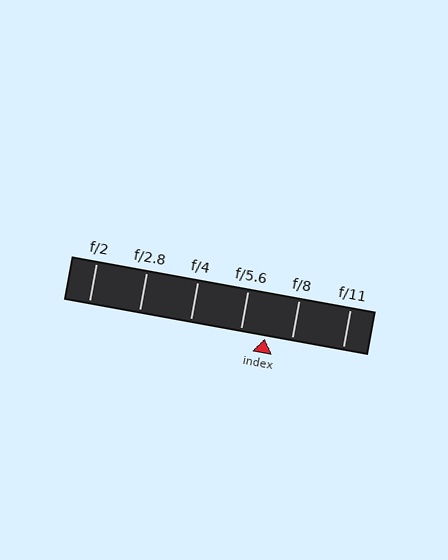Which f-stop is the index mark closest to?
The index mark is closest to f/5.6.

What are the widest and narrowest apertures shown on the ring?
The widest aperture shown is f/2 and the narrowest is f/11.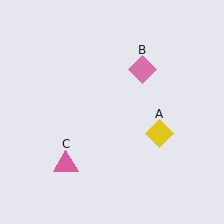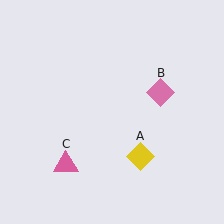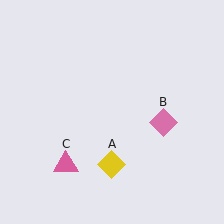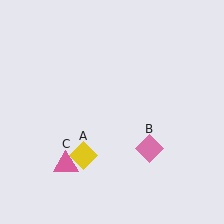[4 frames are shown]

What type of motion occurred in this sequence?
The yellow diamond (object A), pink diamond (object B) rotated clockwise around the center of the scene.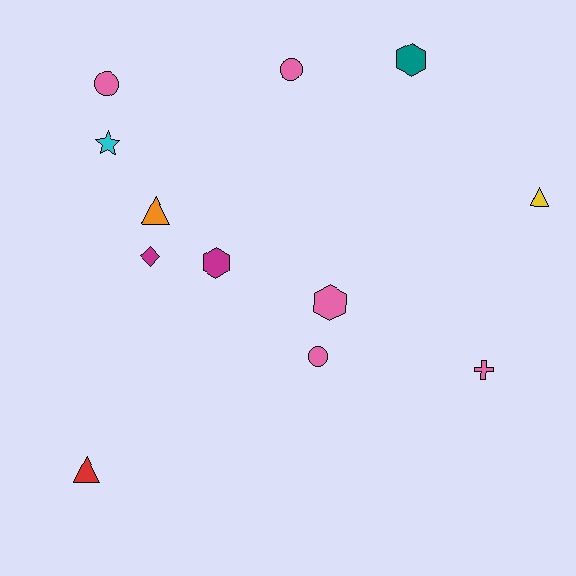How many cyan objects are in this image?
There is 1 cyan object.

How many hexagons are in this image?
There are 3 hexagons.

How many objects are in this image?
There are 12 objects.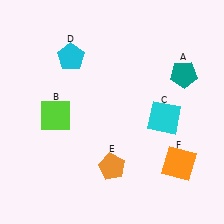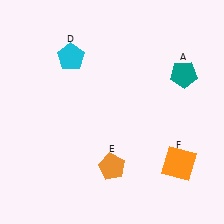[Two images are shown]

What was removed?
The cyan square (C), the lime square (B) were removed in Image 2.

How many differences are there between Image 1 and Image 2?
There are 2 differences between the two images.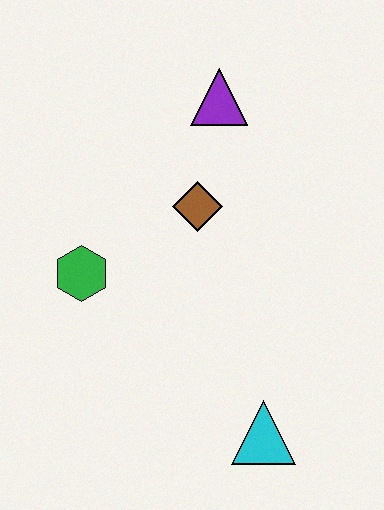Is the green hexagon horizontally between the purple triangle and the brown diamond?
No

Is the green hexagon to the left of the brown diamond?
Yes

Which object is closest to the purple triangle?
The brown diamond is closest to the purple triangle.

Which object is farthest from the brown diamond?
The cyan triangle is farthest from the brown diamond.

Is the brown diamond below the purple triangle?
Yes